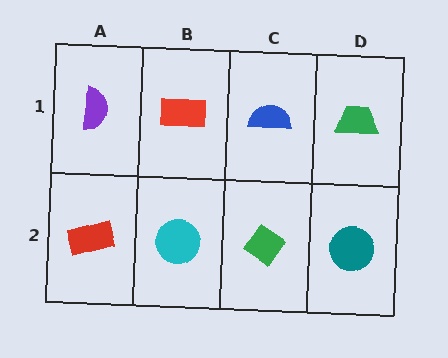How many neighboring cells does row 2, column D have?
2.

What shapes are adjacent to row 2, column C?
A blue semicircle (row 1, column C), a cyan circle (row 2, column B), a teal circle (row 2, column D).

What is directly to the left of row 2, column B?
A red rectangle.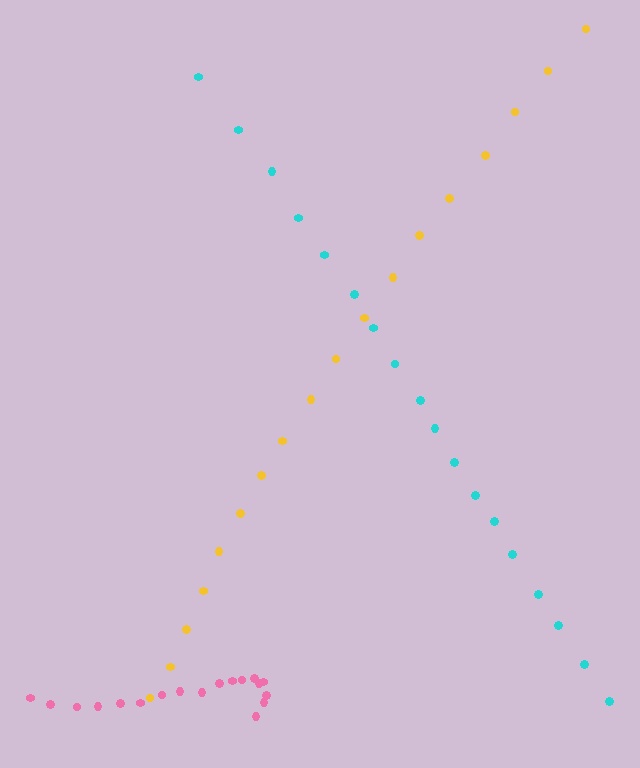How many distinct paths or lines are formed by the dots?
There are 3 distinct paths.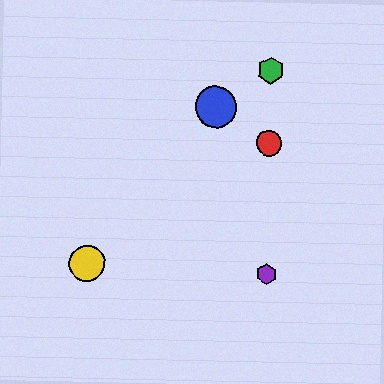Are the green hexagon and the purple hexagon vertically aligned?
Yes, both are at x≈271.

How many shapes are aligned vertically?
3 shapes (the red circle, the green hexagon, the purple hexagon) are aligned vertically.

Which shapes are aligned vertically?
The red circle, the green hexagon, the purple hexagon are aligned vertically.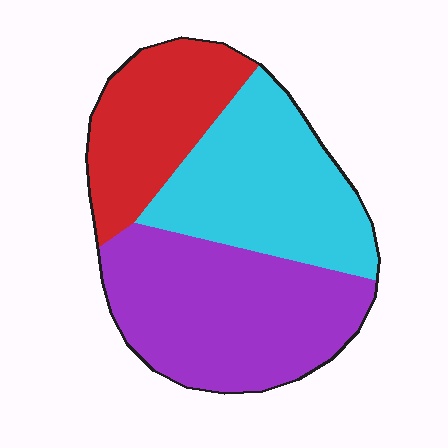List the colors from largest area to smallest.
From largest to smallest: purple, cyan, red.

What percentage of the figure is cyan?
Cyan covers 34% of the figure.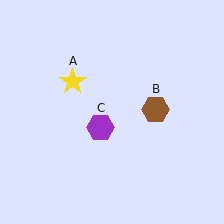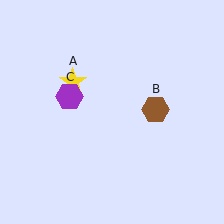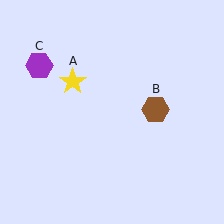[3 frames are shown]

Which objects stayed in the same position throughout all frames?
Yellow star (object A) and brown hexagon (object B) remained stationary.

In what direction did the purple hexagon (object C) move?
The purple hexagon (object C) moved up and to the left.